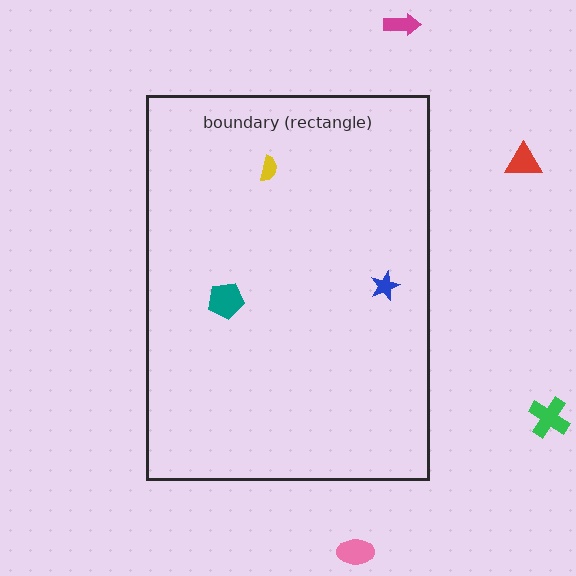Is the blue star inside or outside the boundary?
Inside.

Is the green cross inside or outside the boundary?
Outside.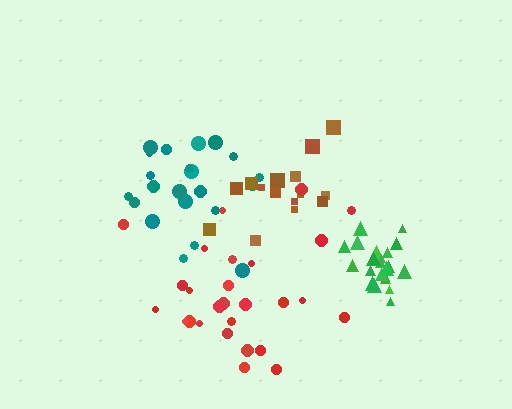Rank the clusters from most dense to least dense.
green, teal, red, brown.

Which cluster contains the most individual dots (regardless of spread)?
Red (27).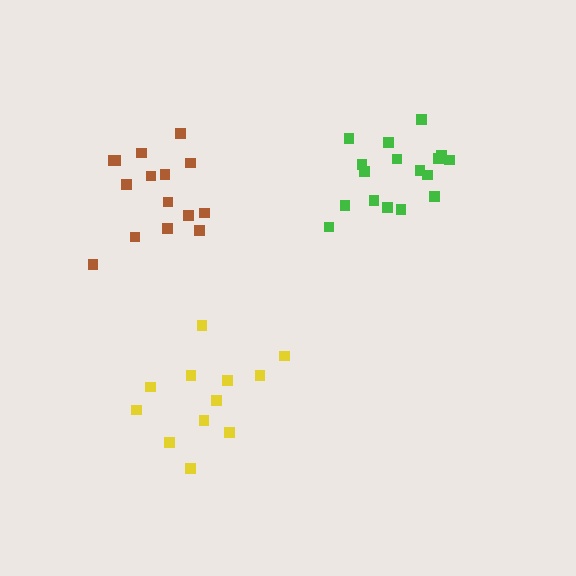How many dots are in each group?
Group 1: 16 dots, Group 2: 17 dots, Group 3: 12 dots (45 total).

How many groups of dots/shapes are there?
There are 3 groups.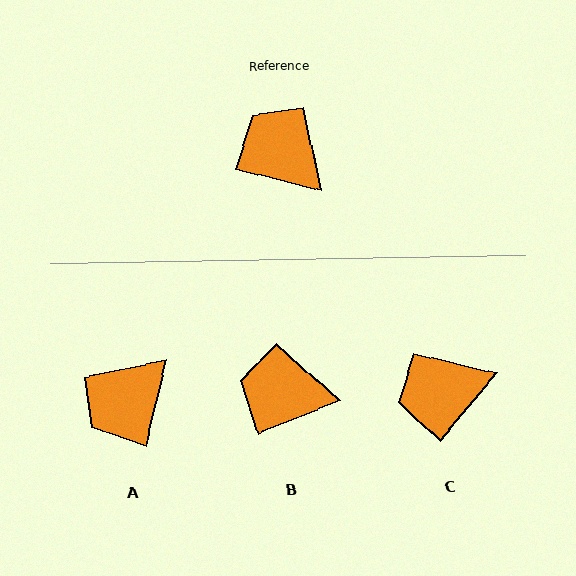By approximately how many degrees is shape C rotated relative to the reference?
Approximately 64 degrees counter-clockwise.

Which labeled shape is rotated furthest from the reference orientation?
A, about 90 degrees away.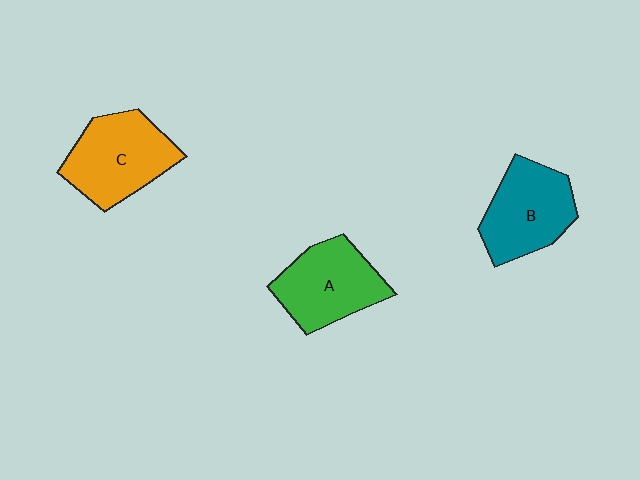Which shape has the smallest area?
Shape B (teal).